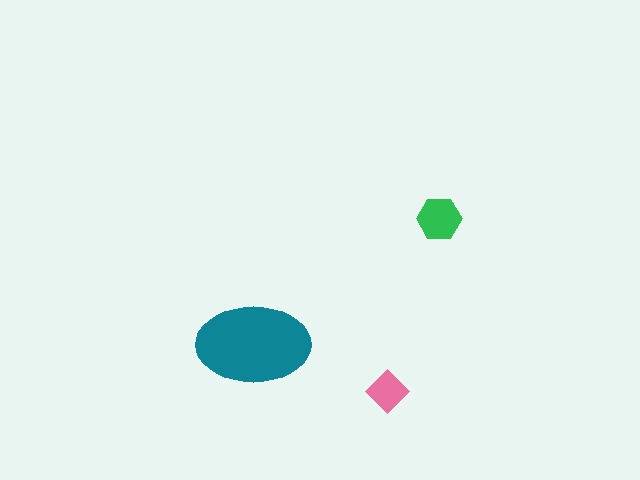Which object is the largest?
The teal ellipse.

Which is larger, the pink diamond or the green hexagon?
The green hexagon.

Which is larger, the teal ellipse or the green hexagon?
The teal ellipse.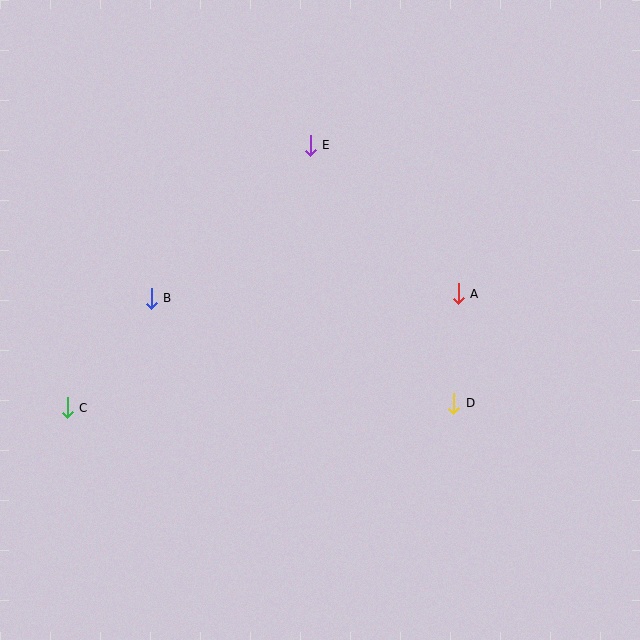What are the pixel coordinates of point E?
Point E is at (310, 145).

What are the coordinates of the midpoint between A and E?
The midpoint between A and E is at (384, 220).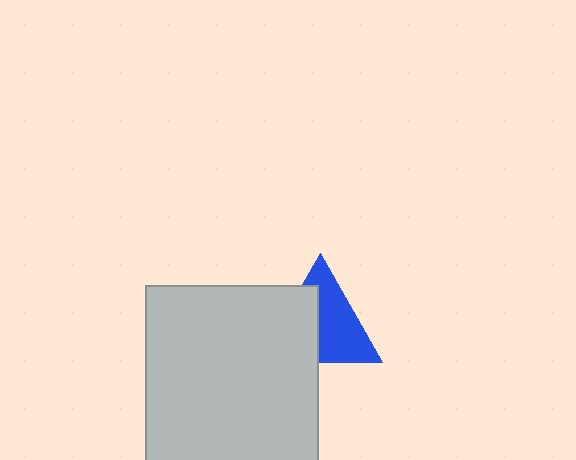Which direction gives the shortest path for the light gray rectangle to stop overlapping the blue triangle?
Moving left gives the shortest separation.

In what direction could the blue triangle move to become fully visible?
The blue triangle could move right. That would shift it out from behind the light gray rectangle entirely.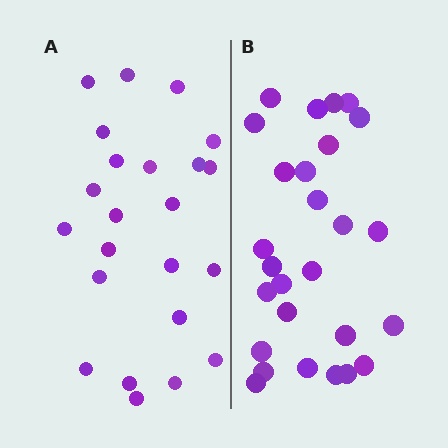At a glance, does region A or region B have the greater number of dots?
Region B (the right region) has more dots.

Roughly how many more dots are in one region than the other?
Region B has about 4 more dots than region A.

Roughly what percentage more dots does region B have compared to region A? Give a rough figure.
About 15% more.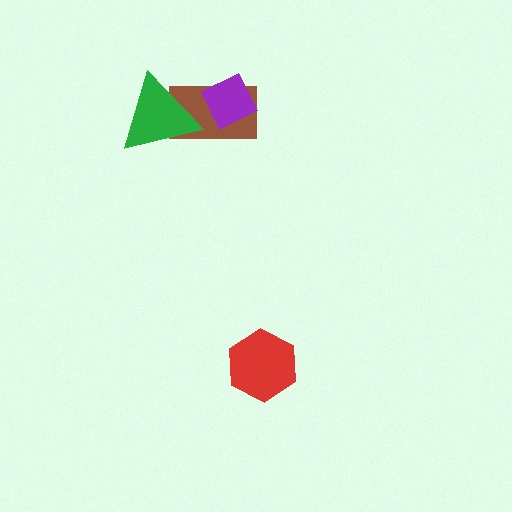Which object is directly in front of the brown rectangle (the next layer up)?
The purple diamond is directly in front of the brown rectangle.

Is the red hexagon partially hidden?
No, no other shape covers it.